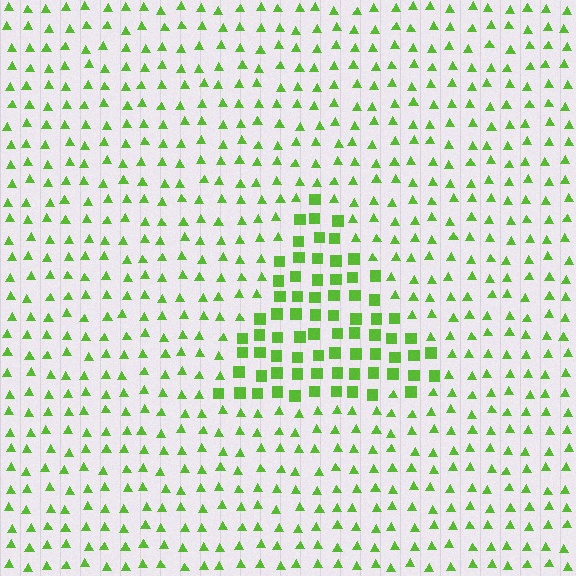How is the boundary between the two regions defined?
The boundary is defined by a change in element shape: squares inside vs. triangles outside. All elements share the same color and spacing.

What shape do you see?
I see a triangle.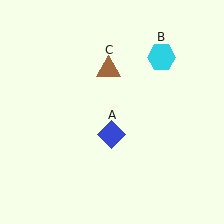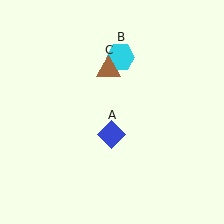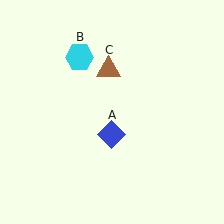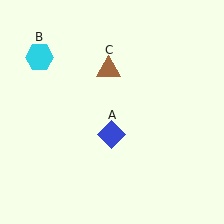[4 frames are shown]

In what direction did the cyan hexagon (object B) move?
The cyan hexagon (object B) moved left.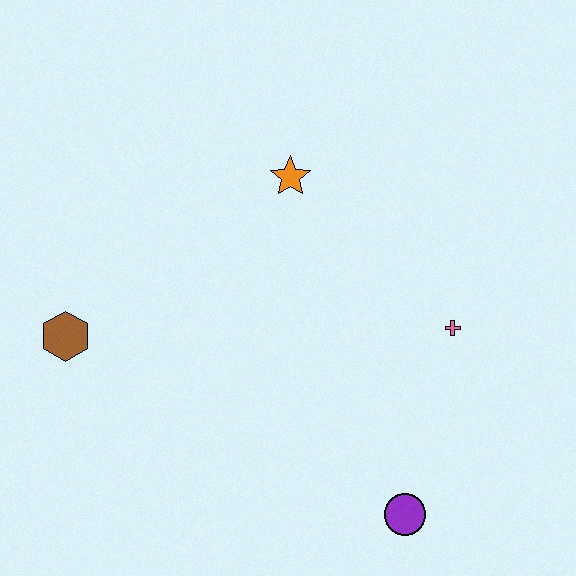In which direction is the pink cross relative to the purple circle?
The pink cross is above the purple circle.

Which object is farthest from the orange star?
The purple circle is farthest from the orange star.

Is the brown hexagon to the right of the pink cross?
No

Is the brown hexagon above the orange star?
No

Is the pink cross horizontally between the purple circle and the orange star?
No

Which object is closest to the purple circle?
The pink cross is closest to the purple circle.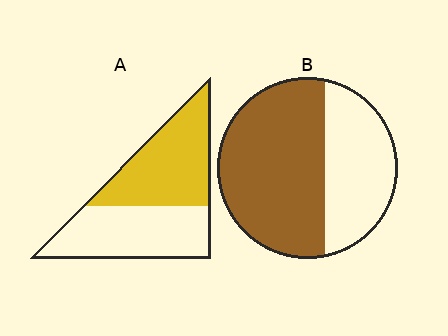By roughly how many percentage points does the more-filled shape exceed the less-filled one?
By roughly 10 percentage points (B over A).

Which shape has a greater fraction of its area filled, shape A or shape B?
Shape B.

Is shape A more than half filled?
Roughly half.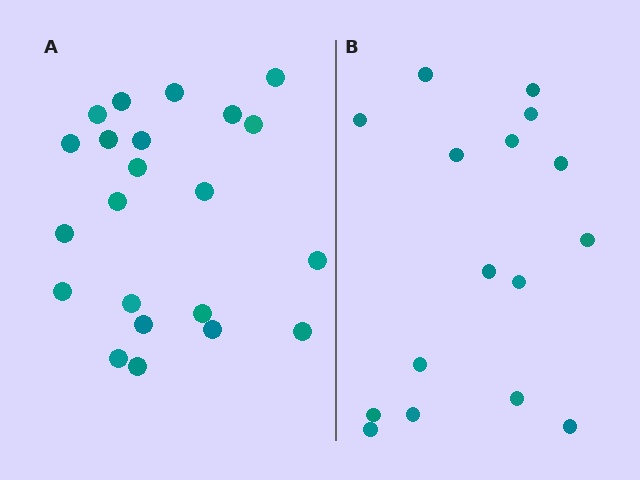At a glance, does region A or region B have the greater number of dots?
Region A (the left region) has more dots.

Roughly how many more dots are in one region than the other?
Region A has about 6 more dots than region B.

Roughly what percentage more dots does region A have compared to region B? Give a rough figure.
About 40% more.